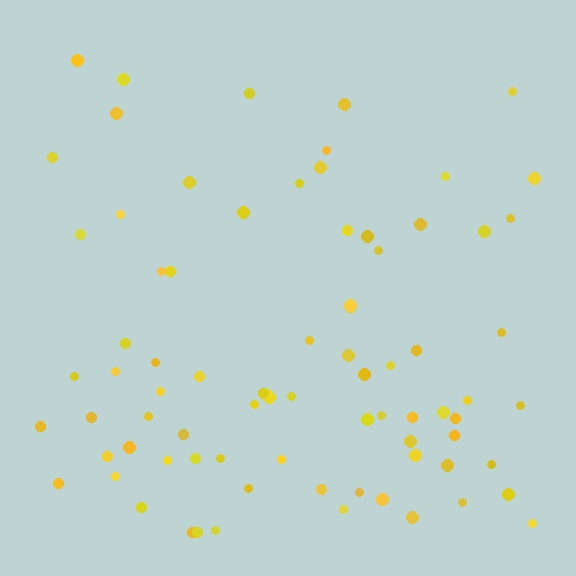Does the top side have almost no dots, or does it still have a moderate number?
Still a moderate number, just noticeably fewer than the bottom.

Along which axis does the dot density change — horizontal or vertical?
Vertical.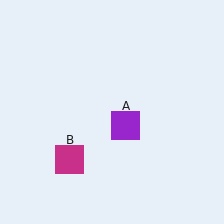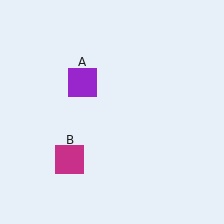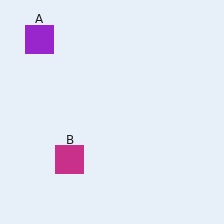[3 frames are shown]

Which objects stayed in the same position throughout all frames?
Magenta square (object B) remained stationary.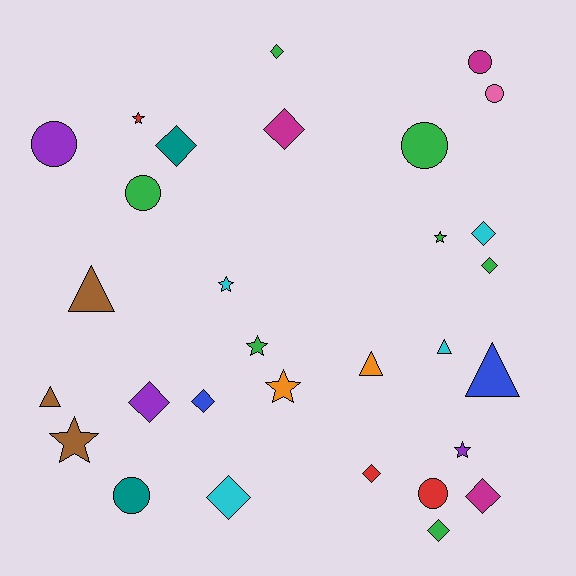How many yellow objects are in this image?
There are no yellow objects.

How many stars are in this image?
There are 7 stars.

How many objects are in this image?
There are 30 objects.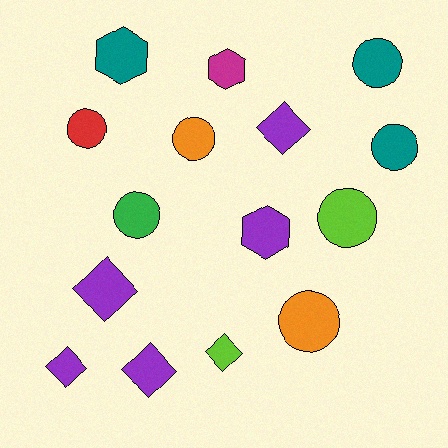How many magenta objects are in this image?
There is 1 magenta object.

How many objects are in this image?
There are 15 objects.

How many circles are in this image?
There are 7 circles.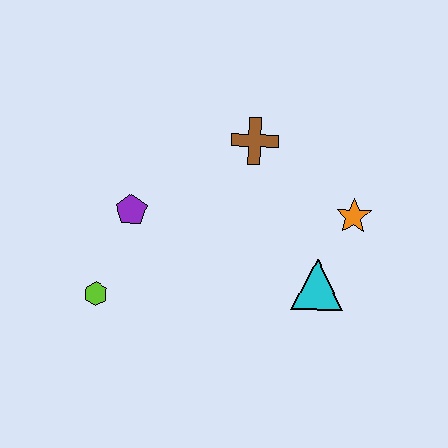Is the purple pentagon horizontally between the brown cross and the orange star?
No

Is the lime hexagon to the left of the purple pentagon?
Yes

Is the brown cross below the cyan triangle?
No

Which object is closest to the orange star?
The cyan triangle is closest to the orange star.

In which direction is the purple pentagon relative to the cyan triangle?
The purple pentagon is to the left of the cyan triangle.